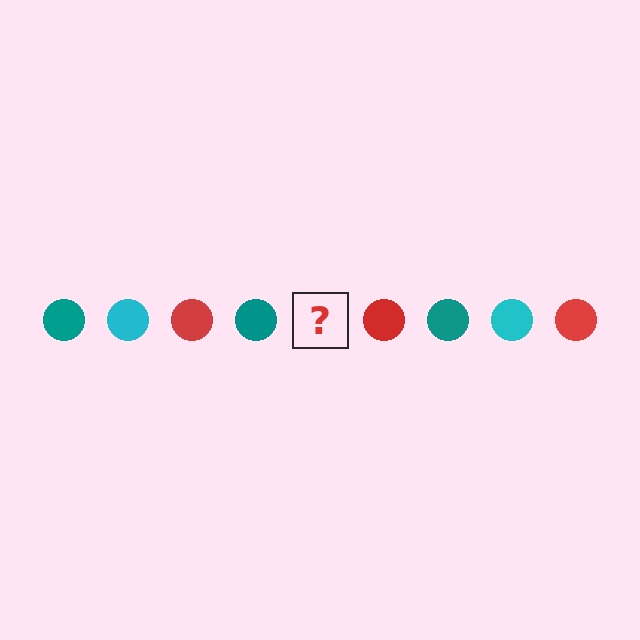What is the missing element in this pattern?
The missing element is a cyan circle.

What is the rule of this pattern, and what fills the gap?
The rule is that the pattern cycles through teal, cyan, red circles. The gap should be filled with a cyan circle.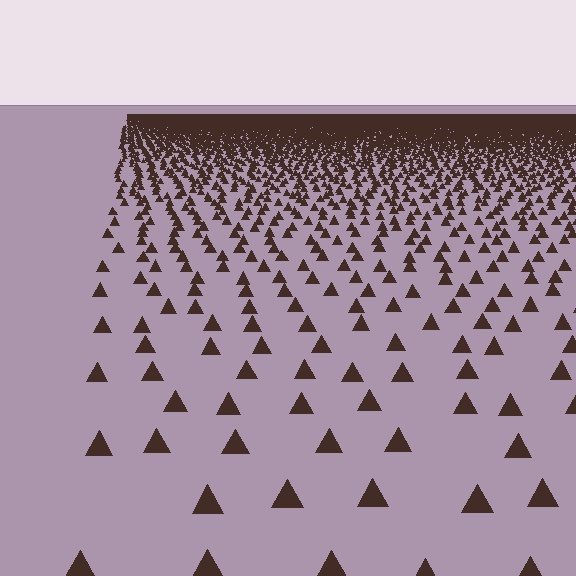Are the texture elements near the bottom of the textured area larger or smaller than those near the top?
Larger. Near the bottom, elements are closer to the viewer and appear at a bigger on-screen size.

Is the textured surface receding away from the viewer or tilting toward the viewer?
The surface is receding away from the viewer. Texture elements get smaller and denser toward the top.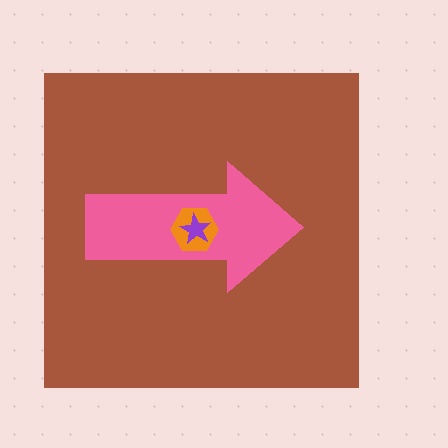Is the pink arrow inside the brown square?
Yes.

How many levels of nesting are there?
4.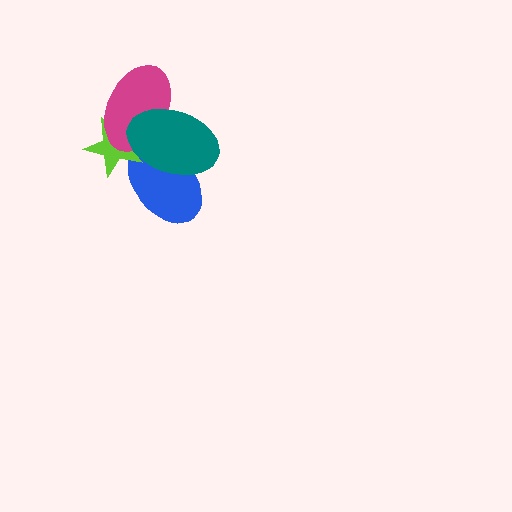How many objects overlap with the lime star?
3 objects overlap with the lime star.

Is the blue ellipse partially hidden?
Yes, it is partially covered by another shape.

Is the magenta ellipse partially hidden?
Yes, it is partially covered by another shape.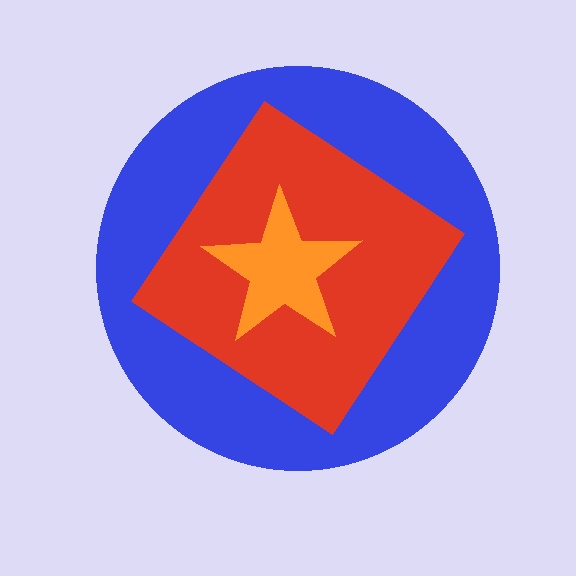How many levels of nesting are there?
3.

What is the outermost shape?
The blue circle.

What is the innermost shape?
The orange star.